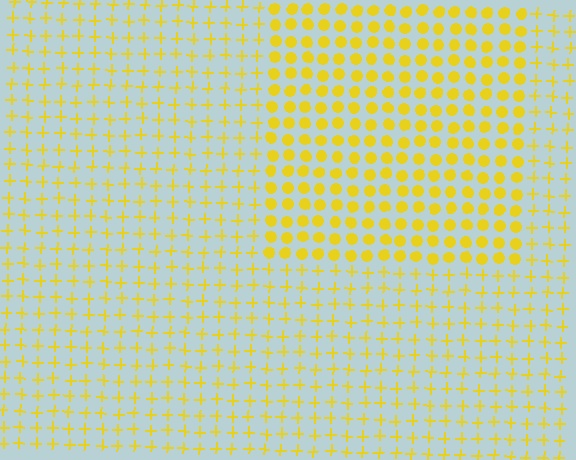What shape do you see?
I see a rectangle.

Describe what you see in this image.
The image is filled with small yellow elements arranged in a uniform grid. A rectangle-shaped region contains circles, while the surrounding area contains plus signs. The boundary is defined purely by the change in element shape.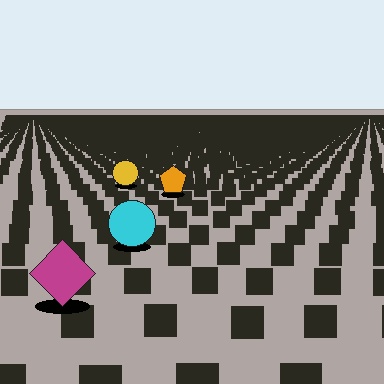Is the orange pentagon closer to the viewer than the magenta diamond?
No. The magenta diamond is closer — you can tell from the texture gradient: the ground texture is coarser near it.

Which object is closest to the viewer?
The magenta diamond is closest. The texture marks near it are larger and more spread out.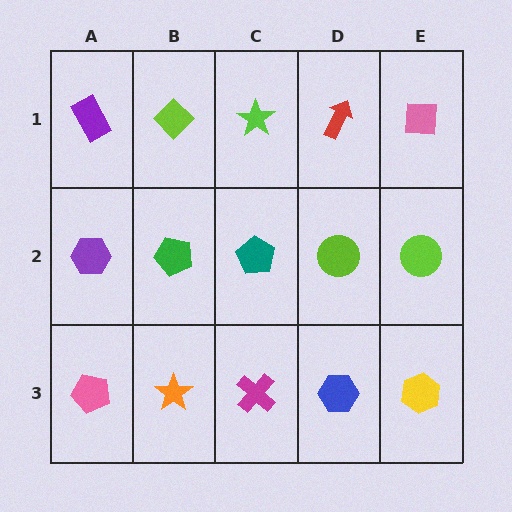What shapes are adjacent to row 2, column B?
A lime diamond (row 1, column B), an orange star (row 3, column B), a purple hexagon (row 2, column A), a teal pentagon (row 2, column C).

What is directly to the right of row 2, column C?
A lime circle.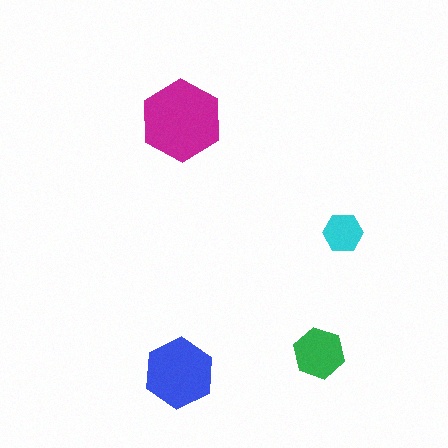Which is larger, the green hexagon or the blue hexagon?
The blue one.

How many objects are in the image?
There are 4 objects in the image.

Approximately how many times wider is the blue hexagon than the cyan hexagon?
About 2 times wider.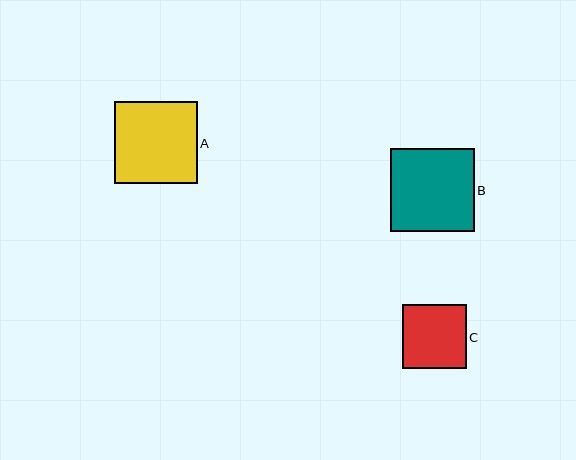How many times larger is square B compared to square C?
Square B is approximately 1.3 times the size of square C.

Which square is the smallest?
Square C is the smallest with a size of approximately 64 pixels.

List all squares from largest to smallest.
From largest to smallest: B, A, C.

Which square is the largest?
Square B is the largest with a size of approximately 83 pixels.